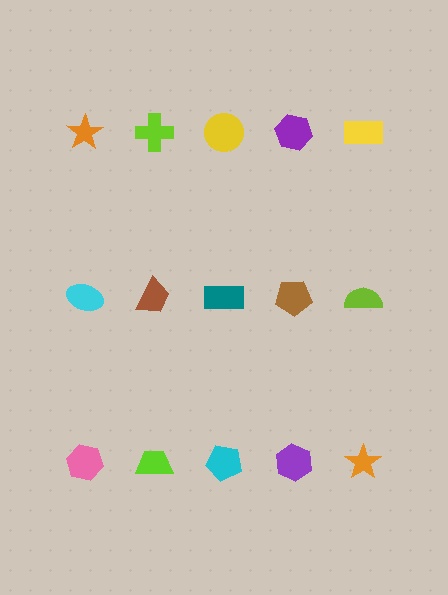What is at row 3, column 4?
A purple hexagon.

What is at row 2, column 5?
A lime semicircle.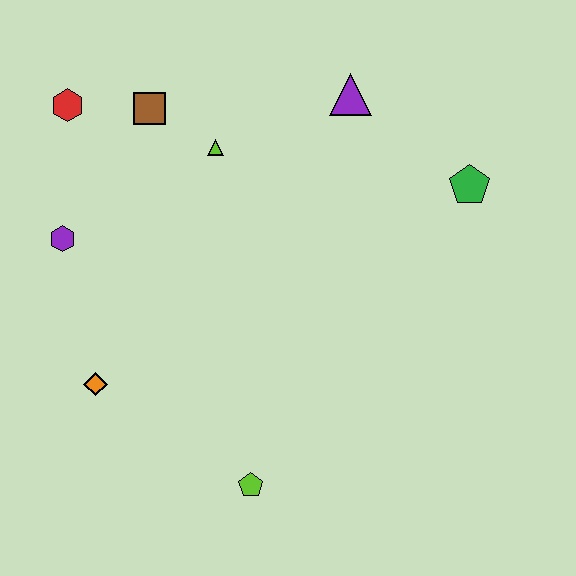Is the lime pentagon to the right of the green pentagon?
No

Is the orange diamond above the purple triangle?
No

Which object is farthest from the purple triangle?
The lime pentagon is farthest from the purple triangle.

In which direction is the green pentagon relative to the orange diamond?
The green pentagon is to the right of the orange diamond.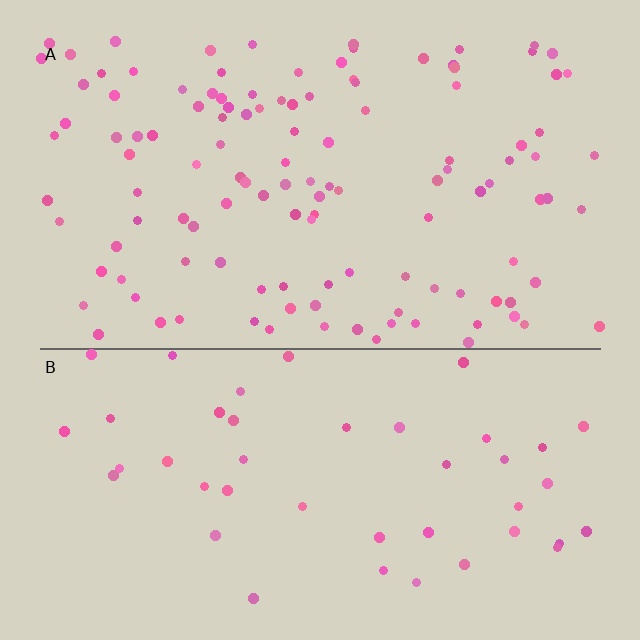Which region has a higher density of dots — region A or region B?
A (the top).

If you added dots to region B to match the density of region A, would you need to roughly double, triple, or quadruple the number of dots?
Approximately triple.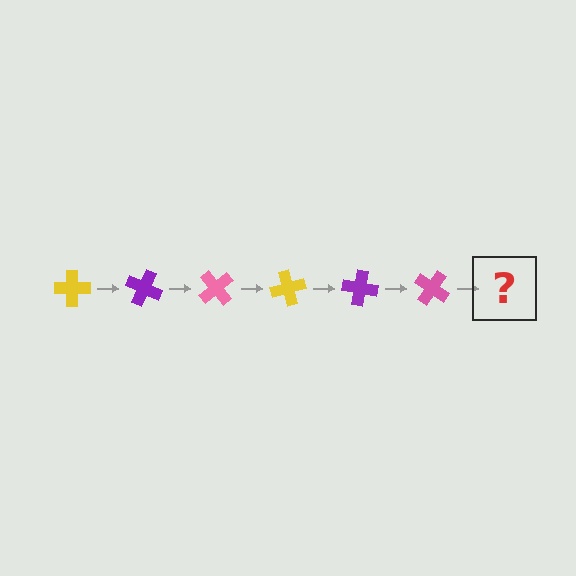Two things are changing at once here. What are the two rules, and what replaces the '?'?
The two rules are that it rotates 25 degrees each step and the color cycles through yellow, purple, and pink. The '?' should be a yellow cross, rotated 150 degrees from the start.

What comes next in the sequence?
The next element should be a yellow cross, rotated 150 degrees from the start.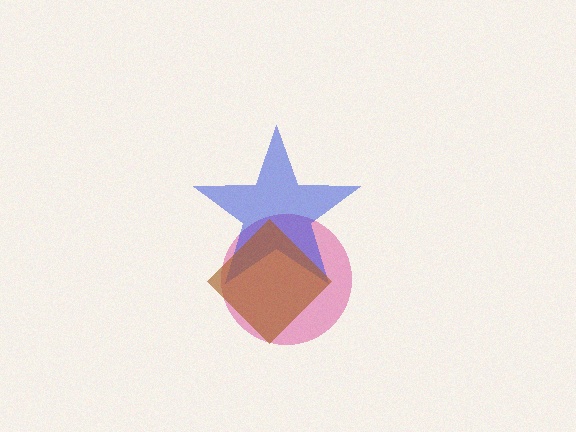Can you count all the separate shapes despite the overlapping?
Yes, there are 3 separate shapes.